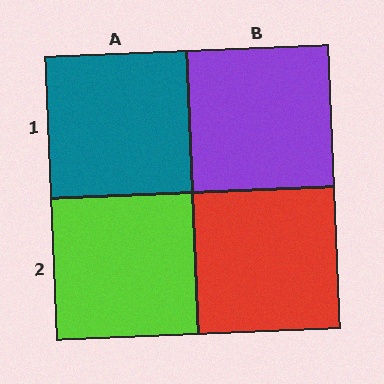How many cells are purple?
1 cell is purple.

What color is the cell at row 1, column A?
Teal.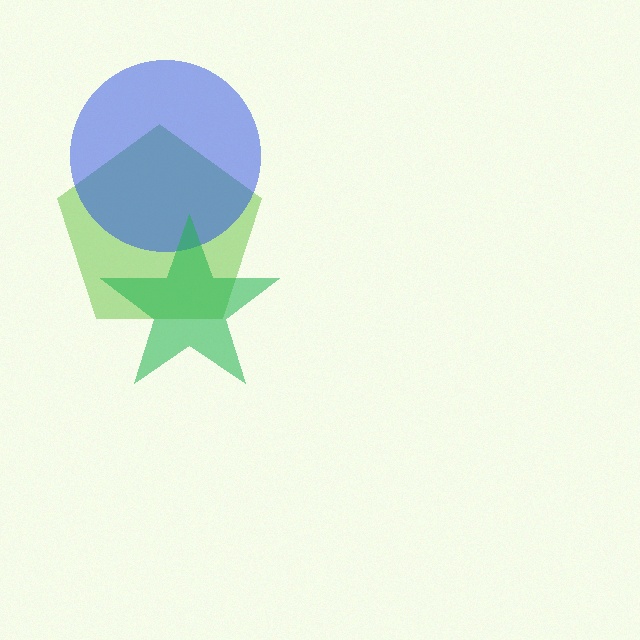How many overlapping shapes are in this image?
There are 3 overlapping shapes in the image.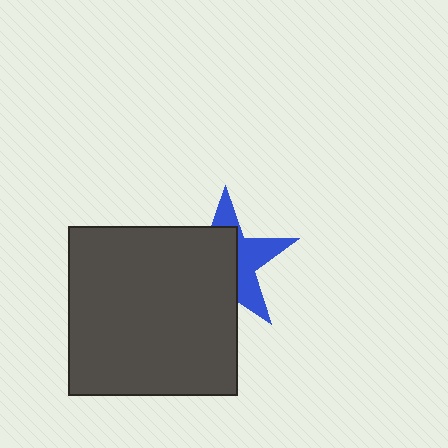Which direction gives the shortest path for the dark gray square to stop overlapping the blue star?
Moving toward the lower-left gives the shortest separation.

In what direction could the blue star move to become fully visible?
The blue star could move toward the upper-right. That would shift it out from behind the dark gray square entirely.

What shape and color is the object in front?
The object in front is a dark gray square.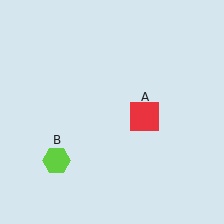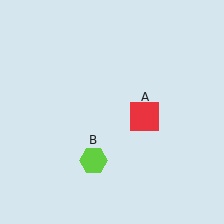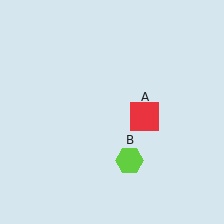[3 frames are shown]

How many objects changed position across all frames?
1 object changed position: lime hexagon (object B).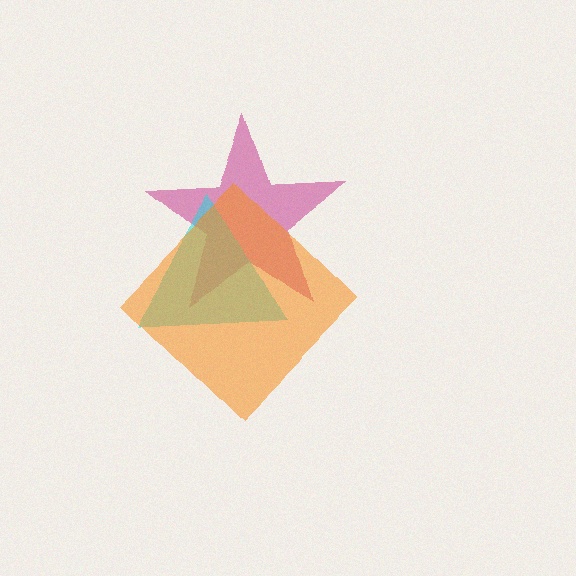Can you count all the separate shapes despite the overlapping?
Yes, there are 3 separate shapes.